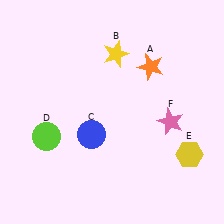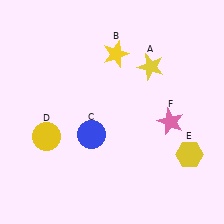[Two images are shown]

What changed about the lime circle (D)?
In Image 1, D is lime. In Image 2, it changed to yellow.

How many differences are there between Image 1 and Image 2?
There are 2 differences between the two images.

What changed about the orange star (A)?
In Image 1, A is orange. In Image 2, it changed to yellow.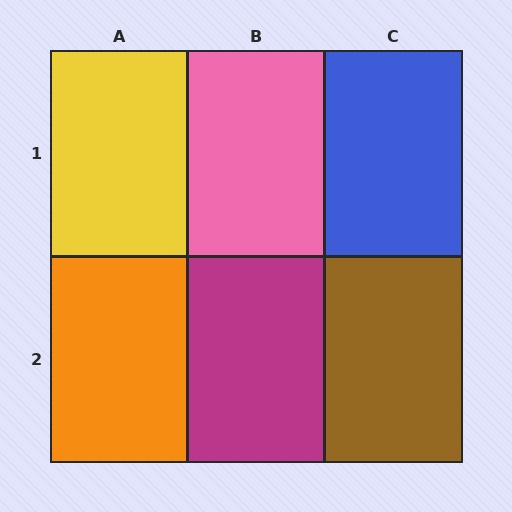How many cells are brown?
1 cell is brown.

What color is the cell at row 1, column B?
Pink.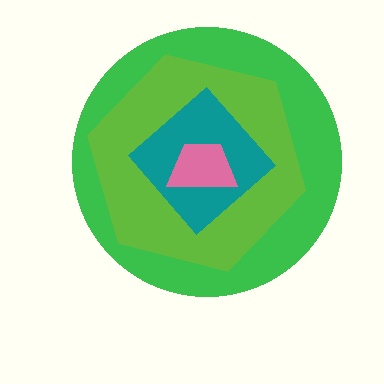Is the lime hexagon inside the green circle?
Yes.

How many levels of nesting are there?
4.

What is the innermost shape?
The pink trapezoid.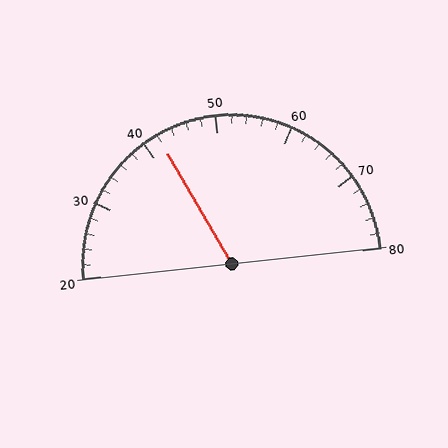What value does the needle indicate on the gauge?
The needle indicates approximately 42.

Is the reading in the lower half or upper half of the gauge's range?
The reading is in the lower half of the range (20 to 80).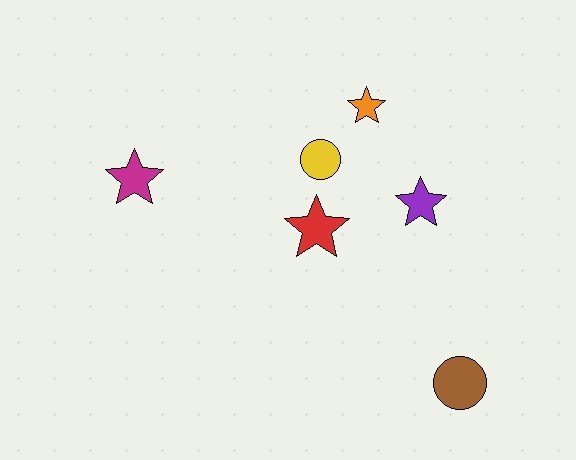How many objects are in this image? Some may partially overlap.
There are 6 objects.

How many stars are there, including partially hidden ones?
There are 4 stars.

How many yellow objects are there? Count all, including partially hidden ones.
There is 1 yellow object.